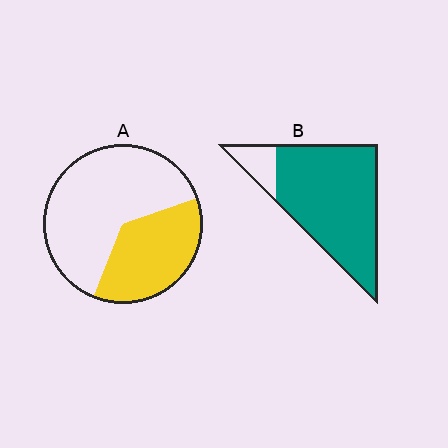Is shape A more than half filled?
No.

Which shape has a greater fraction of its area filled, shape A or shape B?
Shape B.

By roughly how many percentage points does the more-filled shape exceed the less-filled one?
By roughly 50 percentage points (B over A).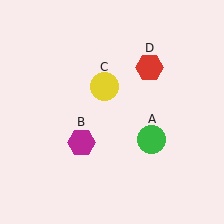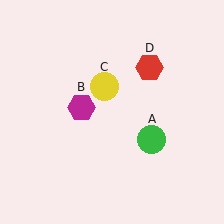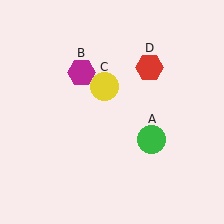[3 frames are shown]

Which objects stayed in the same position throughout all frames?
Green circle (object A) and yellow circle (object C) and red hexagon (object D) remained stationary.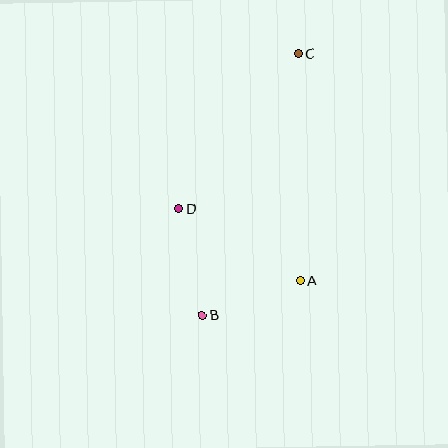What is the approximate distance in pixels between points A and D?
The distance between A and D is approximately 141 pixels.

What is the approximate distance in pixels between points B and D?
The distance between B and D is approximately 109 pixels.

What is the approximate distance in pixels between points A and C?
The distance between A and C is approximately 227 pixels.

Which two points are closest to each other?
Points A and B are closest to each other.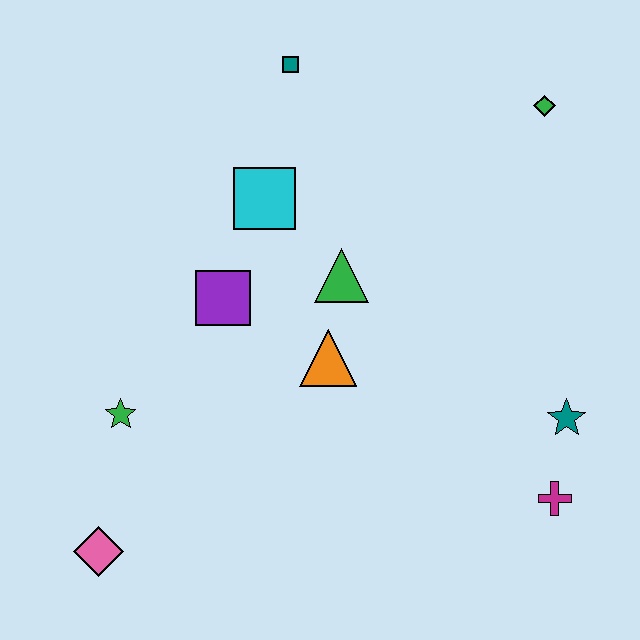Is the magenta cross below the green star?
Yes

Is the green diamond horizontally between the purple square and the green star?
No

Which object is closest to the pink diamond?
The green star is closest to the pink diamond.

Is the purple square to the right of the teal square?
No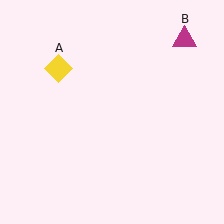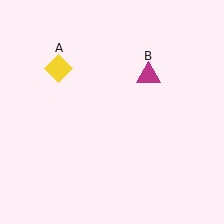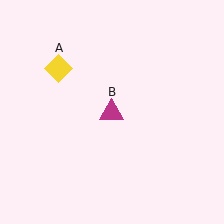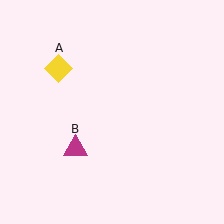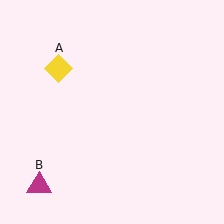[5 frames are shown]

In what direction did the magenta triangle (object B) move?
The magenta triangle (object B) moved down and to the left.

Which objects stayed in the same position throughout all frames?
Yellow diamond (object A) remained stationary.